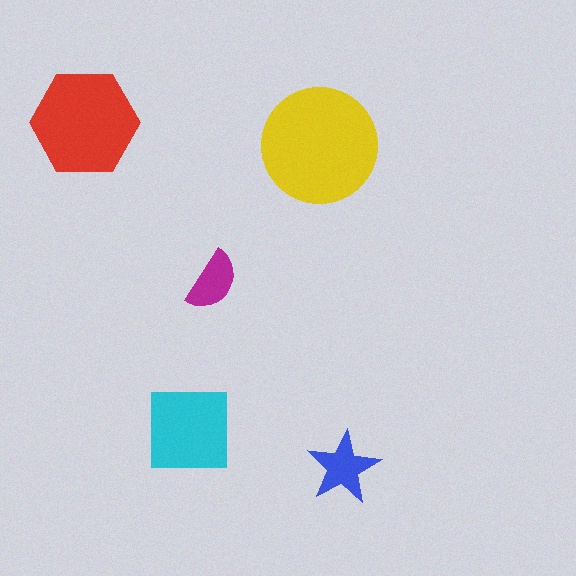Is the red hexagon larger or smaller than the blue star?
Larger.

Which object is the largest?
The yellow circle.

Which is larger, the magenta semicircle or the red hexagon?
The red hexagon.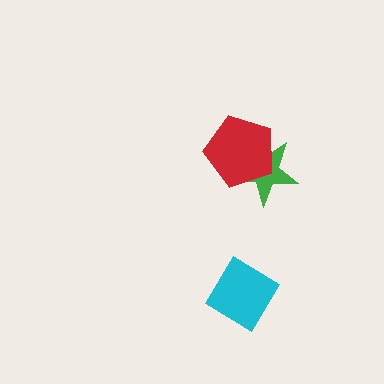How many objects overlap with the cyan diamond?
0 objects overlap with the cyan diamond.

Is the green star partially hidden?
Yes, it is partially covered by another shape.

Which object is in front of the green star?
The red pentagon is in front of the green star.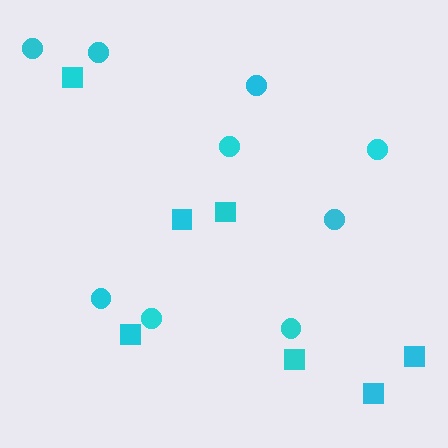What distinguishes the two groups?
There are 2 groups: one group of squares (7) and one group of circles (9).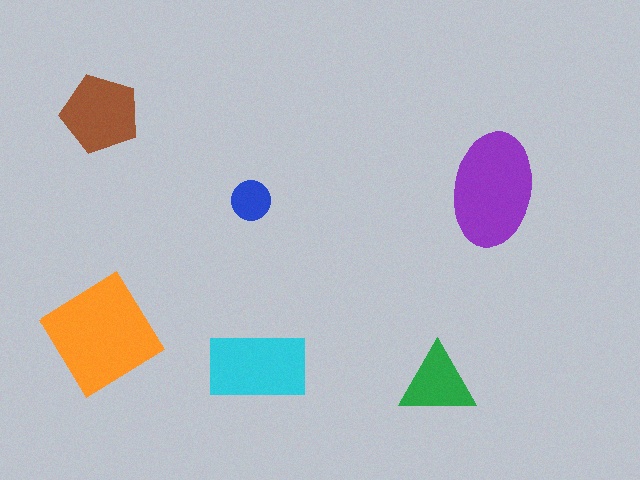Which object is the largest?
The orange diamond.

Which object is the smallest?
The blue circle.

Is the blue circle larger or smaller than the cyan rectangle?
Smaller.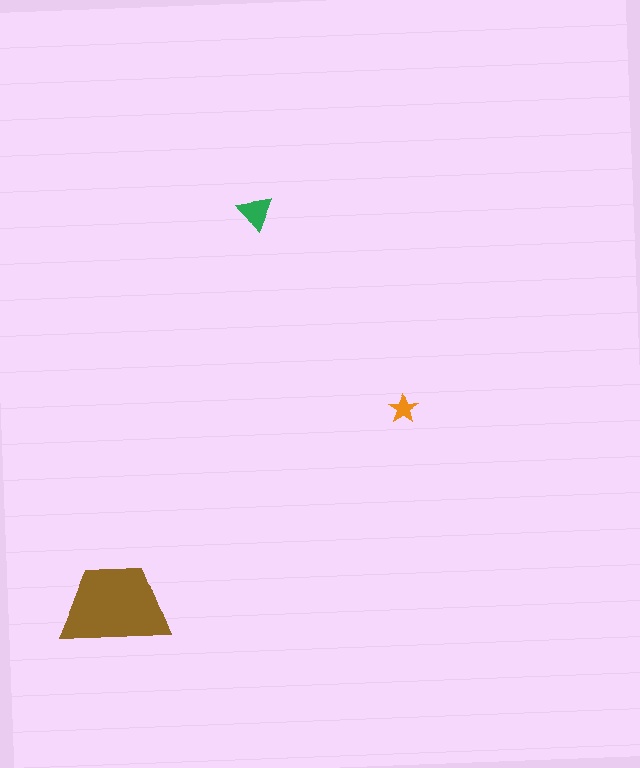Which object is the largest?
The brown trapezoid.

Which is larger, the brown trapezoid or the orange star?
The brown trapezoid.